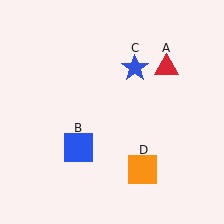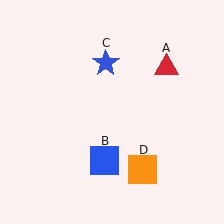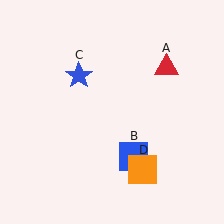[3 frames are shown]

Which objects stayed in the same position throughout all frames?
Red triangle (object A) and orange square (object D) remained stationary.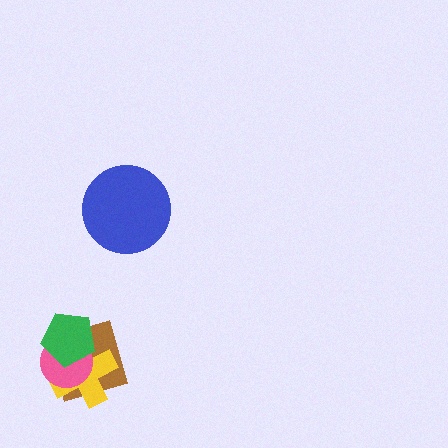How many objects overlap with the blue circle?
0 objects overlap with the blue circle.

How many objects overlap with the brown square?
3 objects overlap with the brown square.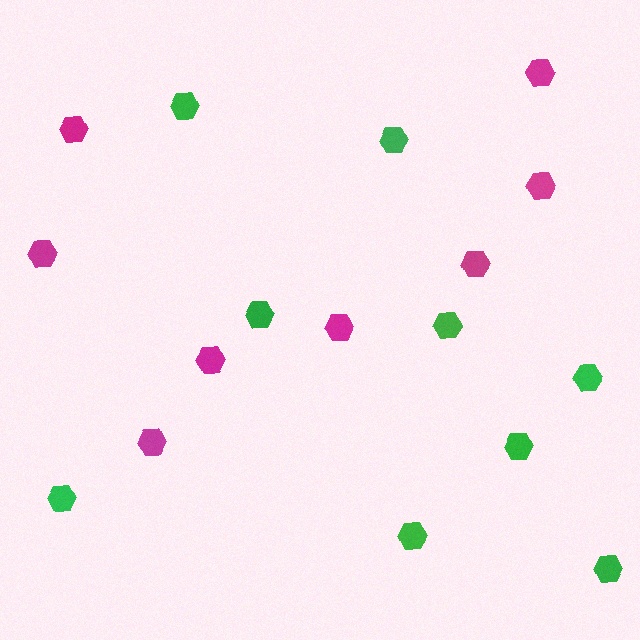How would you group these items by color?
There are 2 groups: one group of green hexagons (9) and one group of magenta hexagons (8).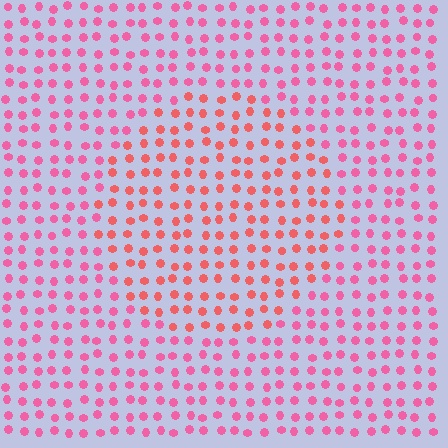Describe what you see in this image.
The image is filled with small pink elements in a uniform arrangement. A circle-shaped region is visible where the elements are tinted to a slightly different hue, forming a subtle color boundary.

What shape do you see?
I see a circle.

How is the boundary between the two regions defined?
The boundary is defined purely by a slight shift in hue (about 26 degrees). Spacing, size, and orientation are identical on both sides.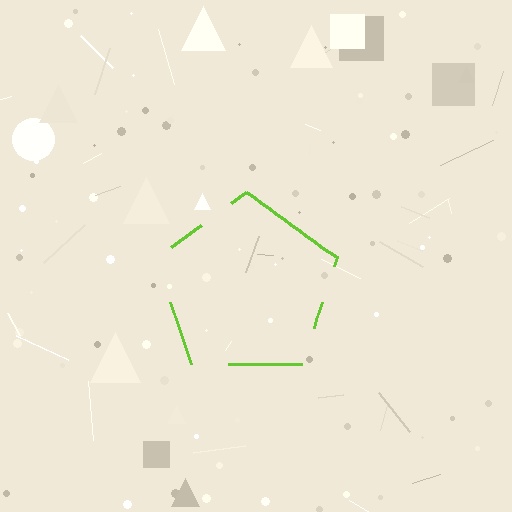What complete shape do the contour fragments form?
The contour fragments form a pentagon.